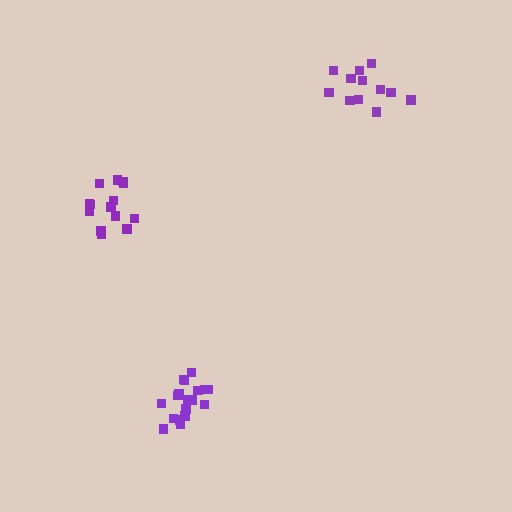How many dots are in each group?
Group 1: 18 dots, Group 2: 14 dots, Group 3: 12 dots (44 total).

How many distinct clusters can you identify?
There are 3 distinct clusters.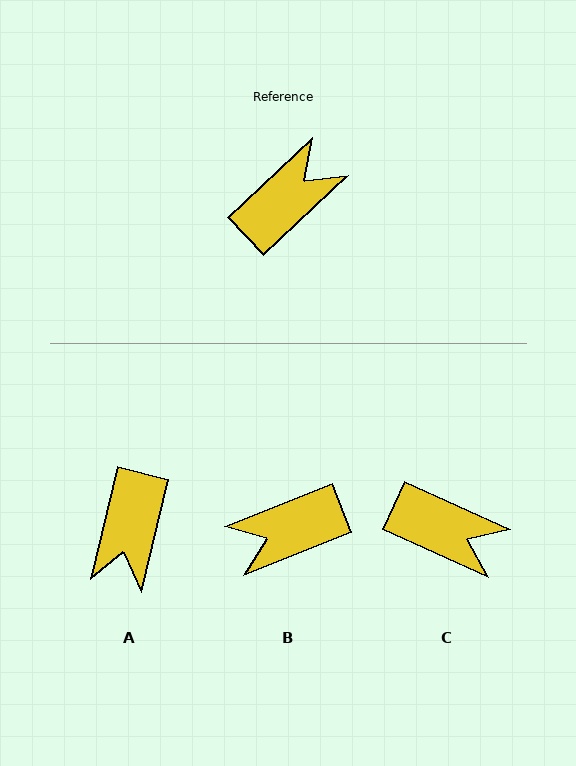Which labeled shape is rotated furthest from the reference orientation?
B, about 158 degrees away.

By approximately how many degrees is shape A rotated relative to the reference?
Approximately 147 degrees clockwise.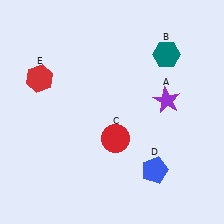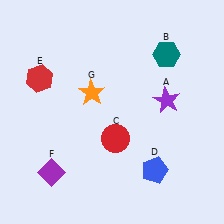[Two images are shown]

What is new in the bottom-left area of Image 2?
A purple diamond (F) was added in the bottom-left area of Image 2.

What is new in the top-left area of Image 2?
An orange star (G) was added in the top-left area of Image 2.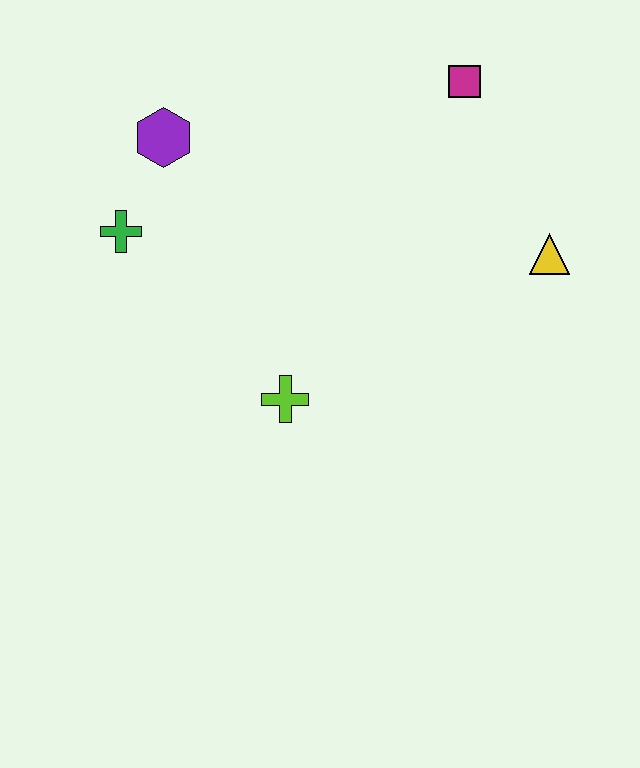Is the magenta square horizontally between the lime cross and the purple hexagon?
No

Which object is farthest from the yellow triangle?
The green cross is farthest from the yellow triangle.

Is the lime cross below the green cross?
Yes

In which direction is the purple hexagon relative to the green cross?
The purple hexagon is above the green cross.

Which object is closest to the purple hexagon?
The green cross is closest to the purple hexagon.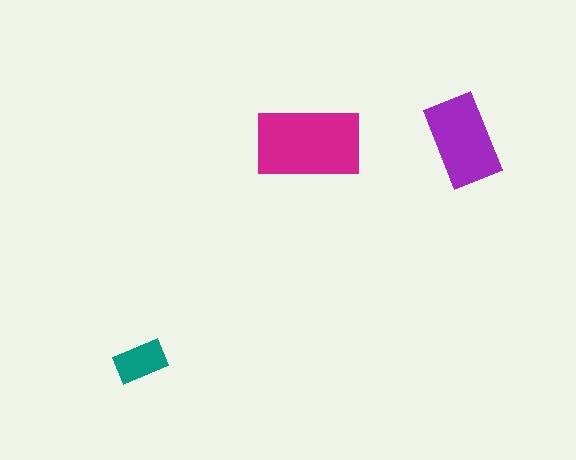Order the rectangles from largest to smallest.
the magenta one, the purple one, the teal one.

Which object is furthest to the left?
The teal rectangle is leftmost.